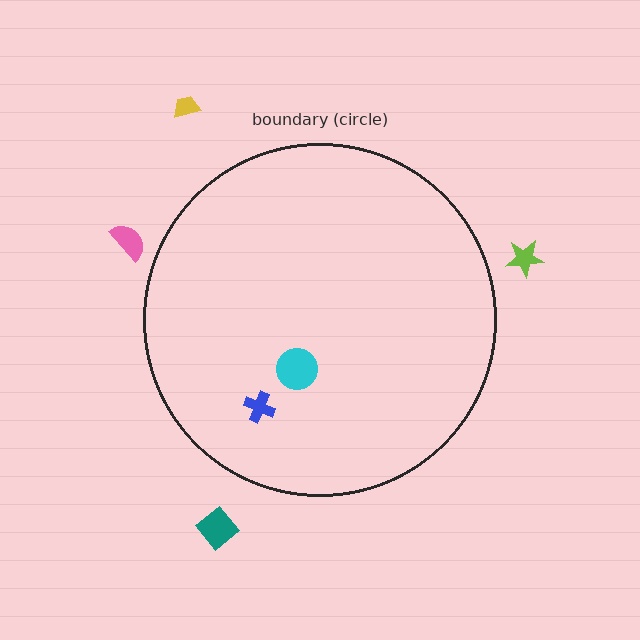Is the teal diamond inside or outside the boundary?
Outside.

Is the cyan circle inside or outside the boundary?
Inside.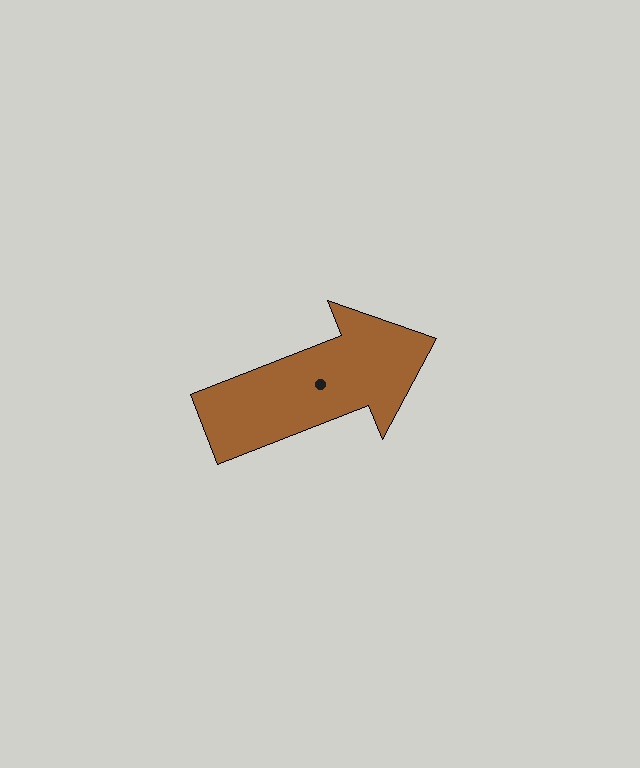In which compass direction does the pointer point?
East.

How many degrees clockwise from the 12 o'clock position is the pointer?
Approximately 68 degrees.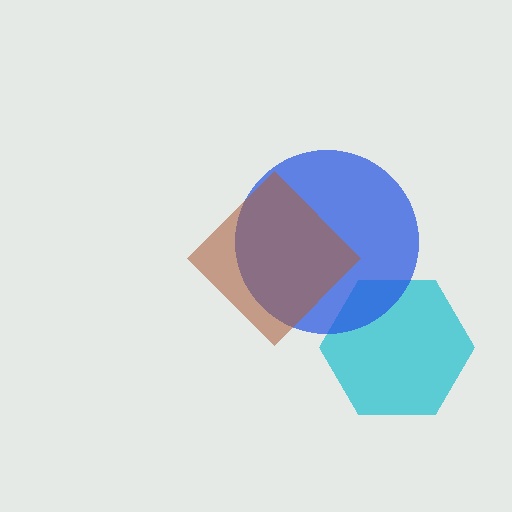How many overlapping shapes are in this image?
There are 3 overlapping shapes in the image.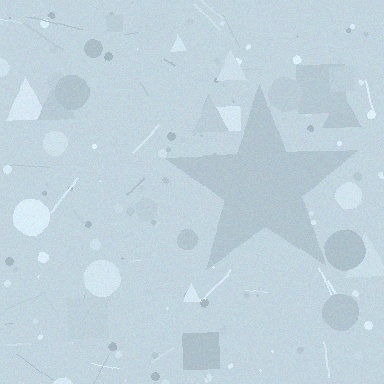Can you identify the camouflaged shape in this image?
The camouflaged shape is a star.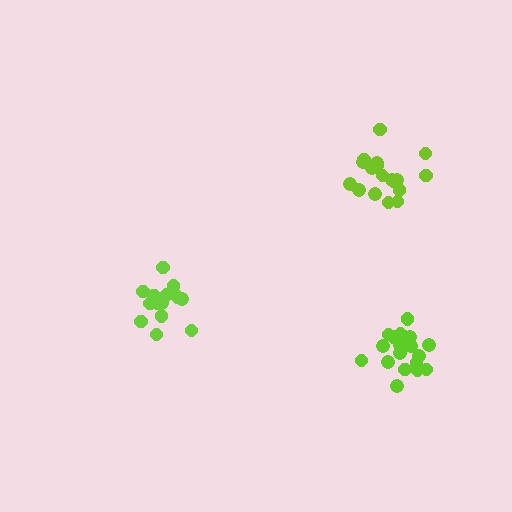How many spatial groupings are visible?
There are 3 spatial groupings.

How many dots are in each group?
Group 1: 14 dots, Group 2: 18 dots, Group 3: 19 dots (51 total).